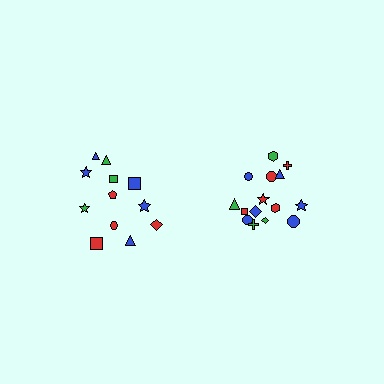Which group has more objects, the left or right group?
The right group.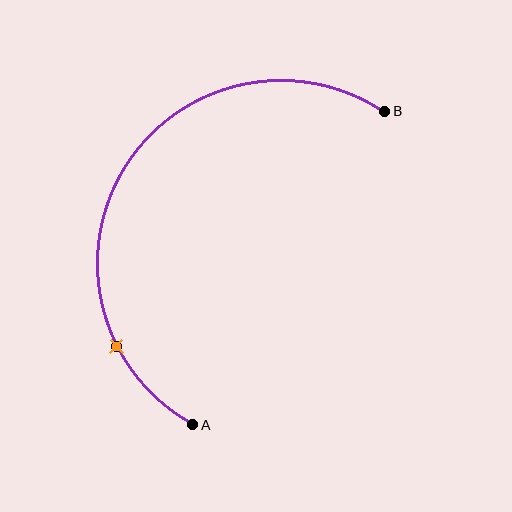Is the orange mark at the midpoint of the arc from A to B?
No. The orange mark lies on the arc but is closer to endpoint A. The arc midpoint would be at the point on the curve equidistant along the arc from both A and B.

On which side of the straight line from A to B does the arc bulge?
The arc bulges to the left of the straight line connecting A and B.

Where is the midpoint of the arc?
The arc midpoint is the point on the curve farthest from the straight line joining A and B. It sits to the left of that line.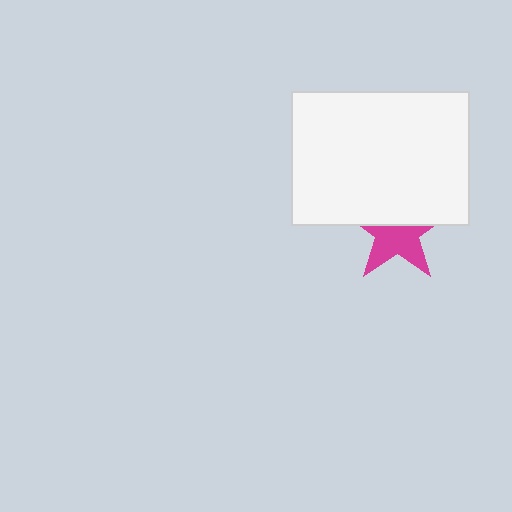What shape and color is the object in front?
The object in front is a white rectangle.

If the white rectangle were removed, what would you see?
You would see the complete magenta star.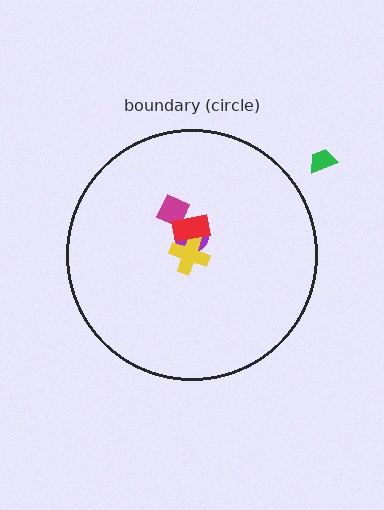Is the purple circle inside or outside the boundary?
Inside.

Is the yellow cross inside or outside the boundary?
Inside.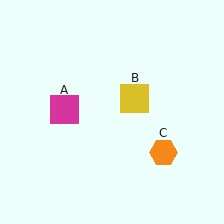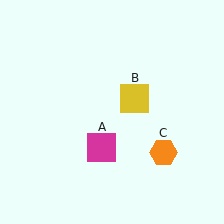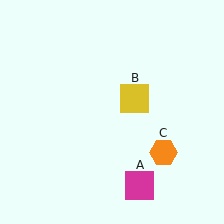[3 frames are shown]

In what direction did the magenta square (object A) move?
The magenta square (object A) moved down and to the right.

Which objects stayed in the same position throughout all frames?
Yellow square (object B) and orange hexagon (object C) remained stationary.